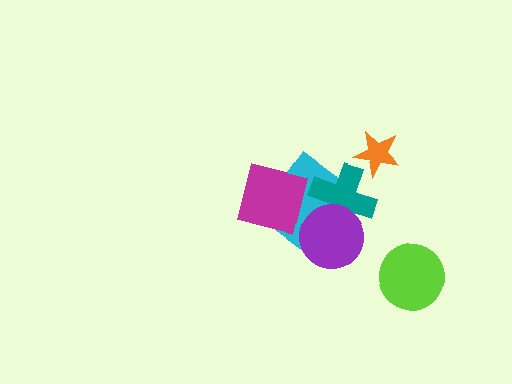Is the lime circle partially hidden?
No, no other shape covers it.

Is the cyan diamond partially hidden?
Yes, it is partially covered by another shape.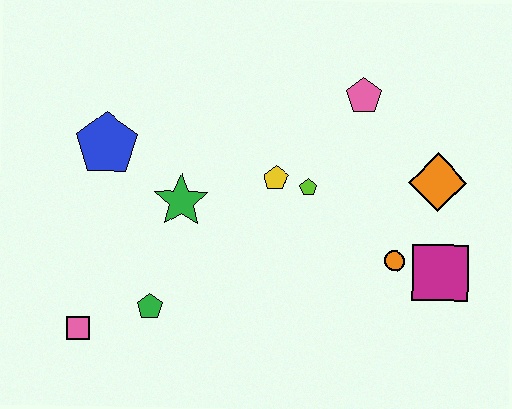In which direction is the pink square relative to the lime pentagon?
The pink square is to the left of the lime pentagon.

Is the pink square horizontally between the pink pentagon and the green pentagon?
No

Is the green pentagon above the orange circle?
No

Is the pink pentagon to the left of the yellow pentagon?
No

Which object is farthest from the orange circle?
The pink square is farthest from the orange circle.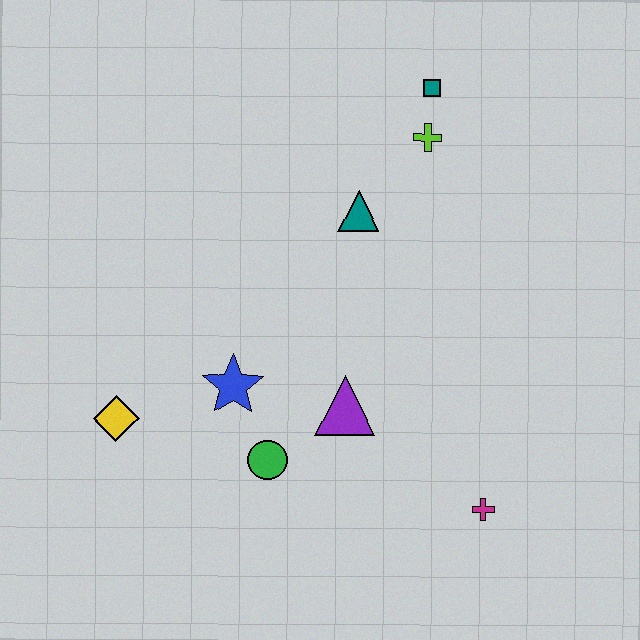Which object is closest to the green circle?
The blue star is closest to the green circle.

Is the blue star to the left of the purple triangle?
Yes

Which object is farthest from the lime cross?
The yellow diamond is farthest from the lime cross.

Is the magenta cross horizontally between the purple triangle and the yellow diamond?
No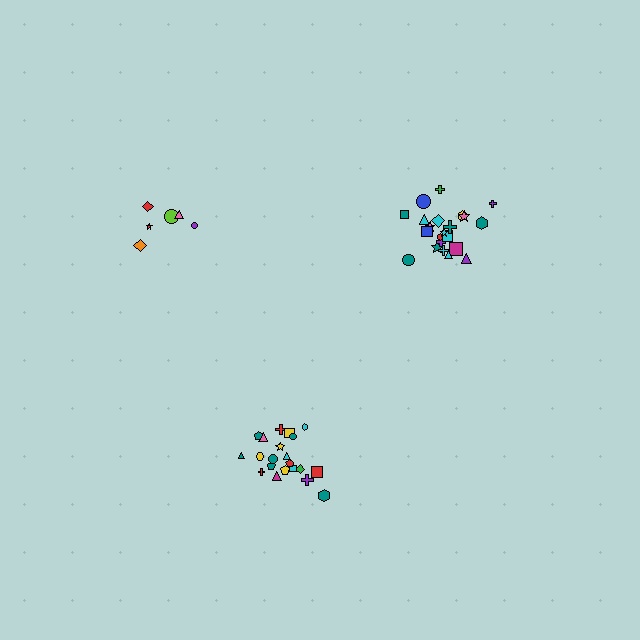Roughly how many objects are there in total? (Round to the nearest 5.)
Roughly 50 objects in total.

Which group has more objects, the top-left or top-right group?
The top-right group.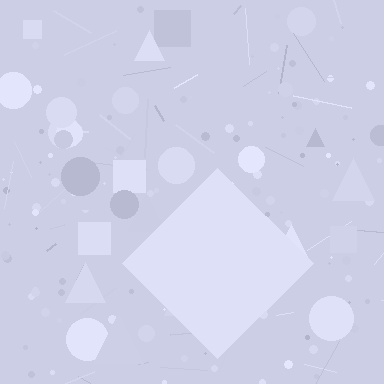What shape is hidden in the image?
A diamond is hidden in the image.